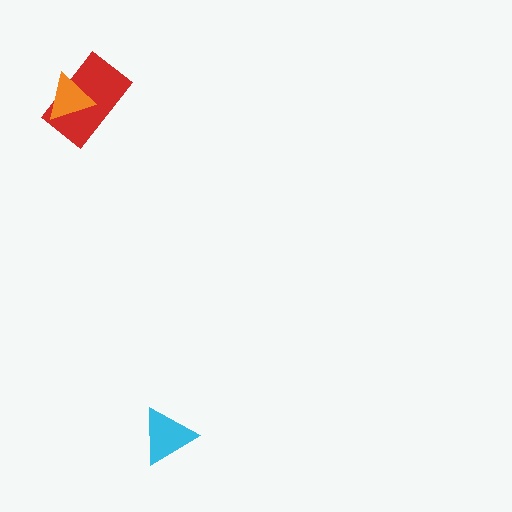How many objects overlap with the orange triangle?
1 object overlaps with the orange triangle.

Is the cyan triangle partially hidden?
No, no other shape covers it.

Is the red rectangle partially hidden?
Yes, it is partially covered by another shape.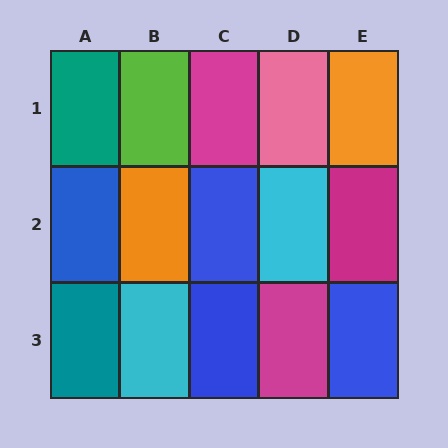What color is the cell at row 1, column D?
Pink.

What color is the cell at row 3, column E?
Blue.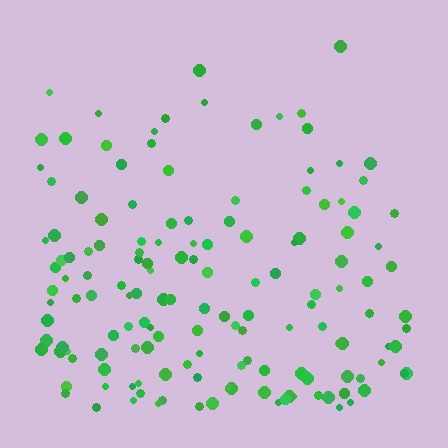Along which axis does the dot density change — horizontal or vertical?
Vertical.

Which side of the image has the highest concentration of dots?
The bottom.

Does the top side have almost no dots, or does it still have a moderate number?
Still a moderate number, just noticeably fewer than the bottom.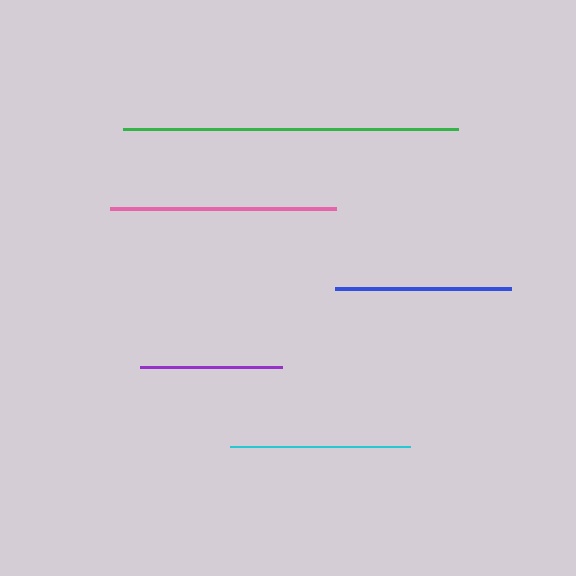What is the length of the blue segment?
The blue segment is approximately 176 pixels long.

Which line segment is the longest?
The green line is the longest at approximately 336 pixels.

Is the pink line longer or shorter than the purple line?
The pink line is longer than the purple line.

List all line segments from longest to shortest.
From longest to shortest: green, pink, cyan, blue, purple.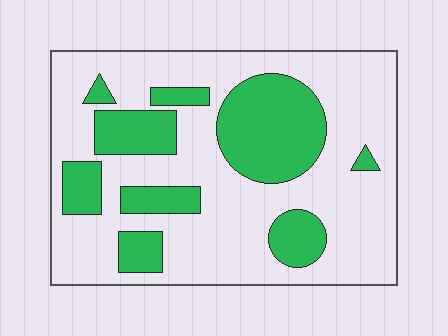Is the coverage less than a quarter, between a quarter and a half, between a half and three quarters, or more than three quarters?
Between a quarter and a half.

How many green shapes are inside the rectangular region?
9.